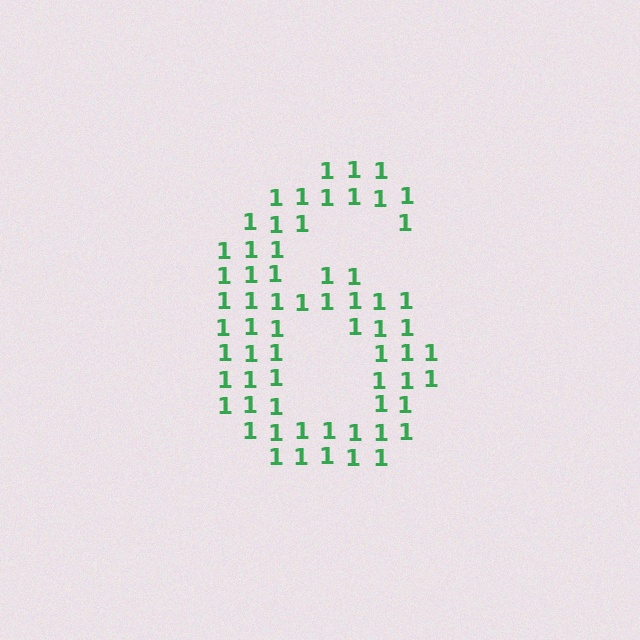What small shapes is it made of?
It is made of small digit 1's.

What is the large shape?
The large shape is the digit 6.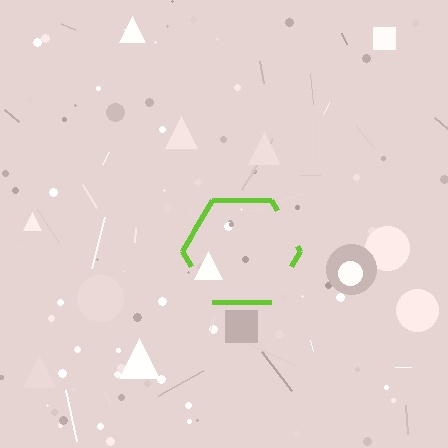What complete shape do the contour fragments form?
The contour fragments form a hexagon.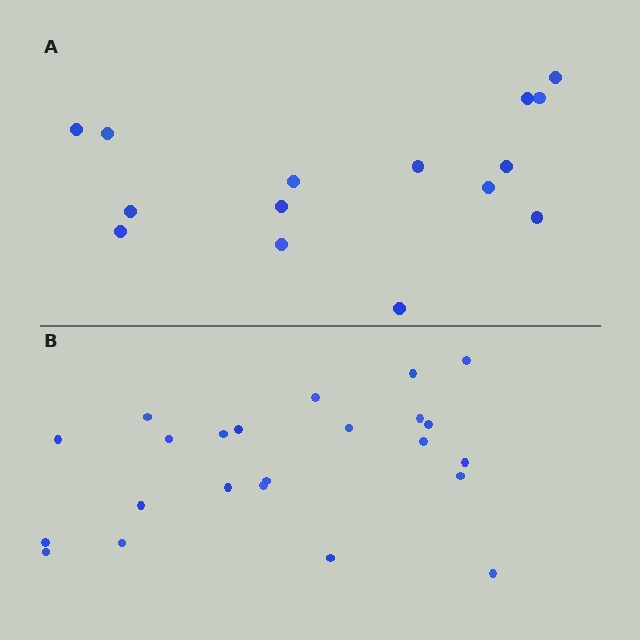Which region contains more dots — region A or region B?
Region B (the bottom region) has more dots.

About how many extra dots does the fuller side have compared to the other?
Region B has roughly 8 or so more dots than region A.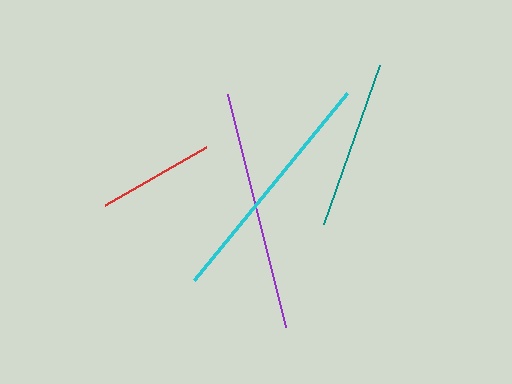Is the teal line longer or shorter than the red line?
The teal line is longer than the red line.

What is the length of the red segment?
The red segment is approximately 116 pixels long.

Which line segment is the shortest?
The red line is the shortest at approximately 116 pixels.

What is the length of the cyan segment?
The cyan segment is approximately 242 pixels long.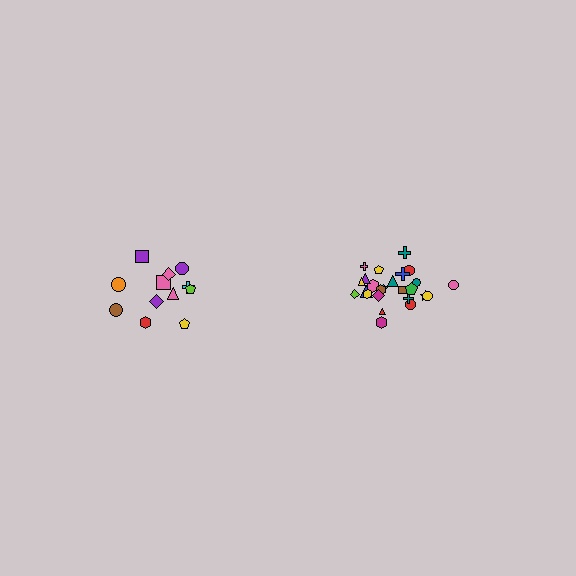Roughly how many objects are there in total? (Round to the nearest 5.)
Roughly 35 objects in total.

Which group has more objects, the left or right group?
The right group.